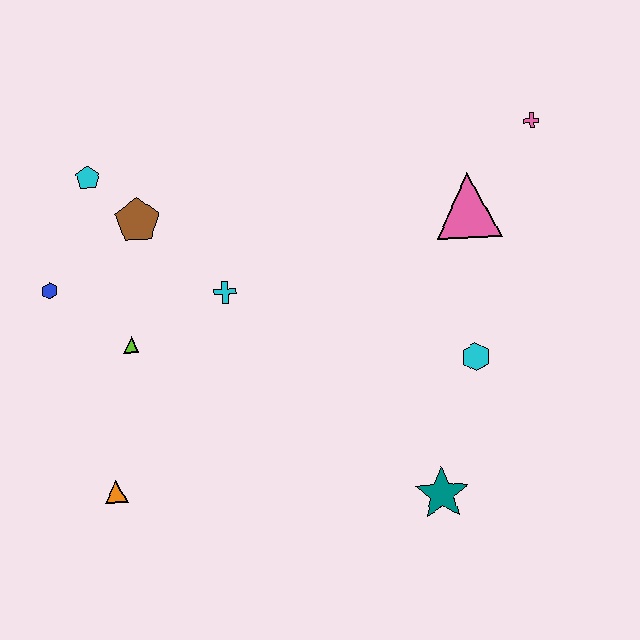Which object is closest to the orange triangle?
The lime triangle is closest to the orange triangle.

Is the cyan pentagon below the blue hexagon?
No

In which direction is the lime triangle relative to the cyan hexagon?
The lime triangle is to the left of the cyan hexagon.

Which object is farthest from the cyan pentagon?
The teal star is farthest from the cyan pentagon.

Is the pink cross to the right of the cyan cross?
Yes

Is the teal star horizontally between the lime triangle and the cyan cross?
No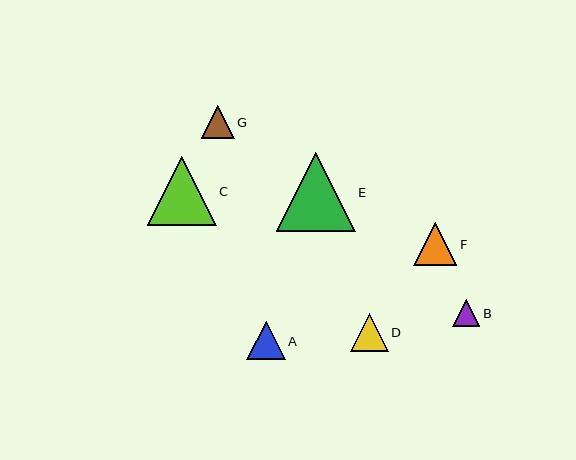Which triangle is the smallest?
Triangle B is the smallest with a size of approximately 27 pixels.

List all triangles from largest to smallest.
From largest to smallest: E, C, F, A, D, G, B.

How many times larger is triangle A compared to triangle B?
Triangle A is approximately 1.4 times the size of triangle B.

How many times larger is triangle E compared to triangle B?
Triangle E is approximately 2.9 times the size of triangle B.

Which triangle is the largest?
Triangle E is the largest with a size of approximately 79 pixels.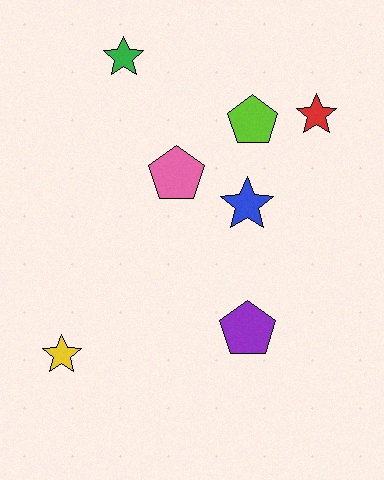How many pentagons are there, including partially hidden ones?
There are 3 pentagons.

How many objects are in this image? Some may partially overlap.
There are 7 objects.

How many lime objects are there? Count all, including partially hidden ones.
There is 1 lime object.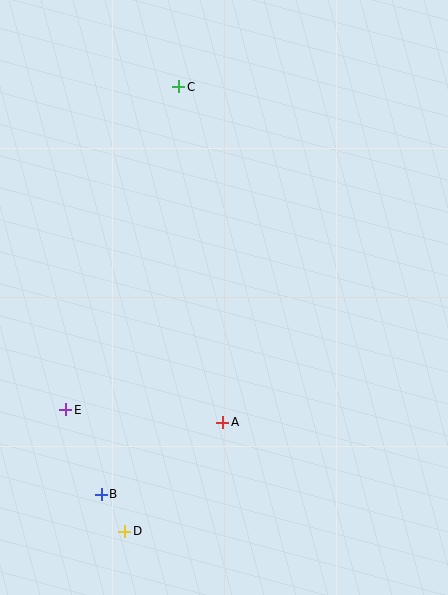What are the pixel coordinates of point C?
Point C is at (179, 87).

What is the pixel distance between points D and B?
The distance between D and B is 44 pixels.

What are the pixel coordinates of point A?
Point A is at (223, 422).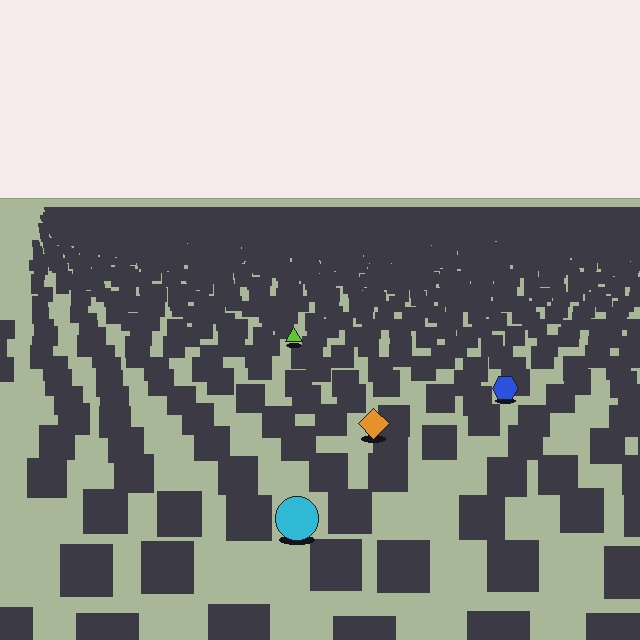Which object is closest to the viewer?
The cyan circle is closest. The texture marks near it are larger and more spread out.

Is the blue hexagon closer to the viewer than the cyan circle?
No. The cyan circle is closer — you can tell from the texture gradient: the ground texture is coarser near it.